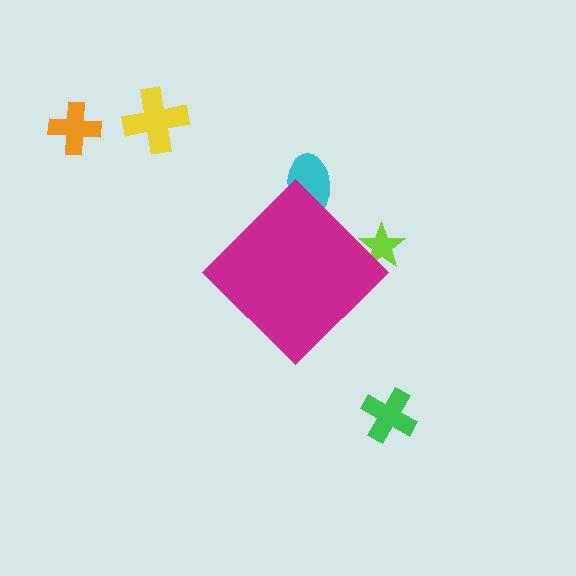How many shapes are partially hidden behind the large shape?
2 shapes are partially hidden.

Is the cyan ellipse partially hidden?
Yes, the cyan ellipse is partially hidden behind the magenta diamond.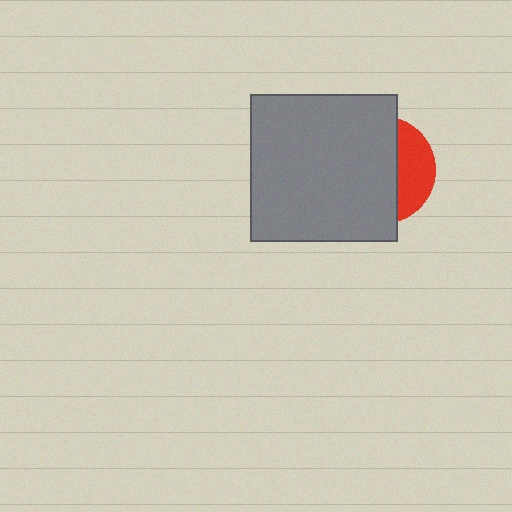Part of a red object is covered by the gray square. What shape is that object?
It is a circle.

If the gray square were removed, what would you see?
You would see the complete red circle.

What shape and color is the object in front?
The object in front is a gray square.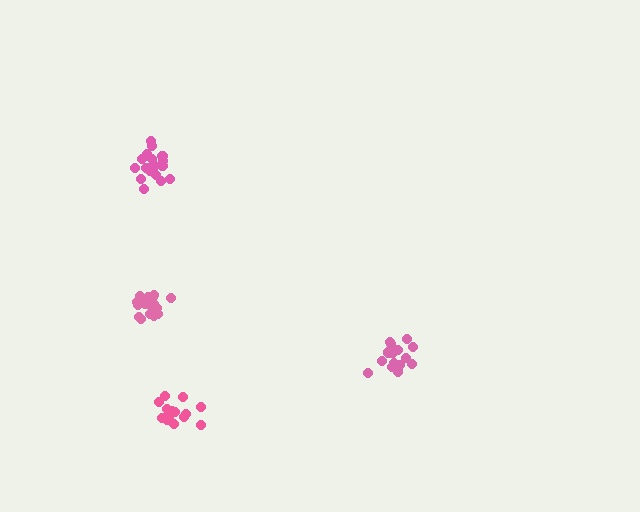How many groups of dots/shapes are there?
There are 4 groups.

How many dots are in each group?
Group 1: 17 dots, Group 2: 19 dots, Group 3: 16 dots, Group 4: 14 dots (66 total).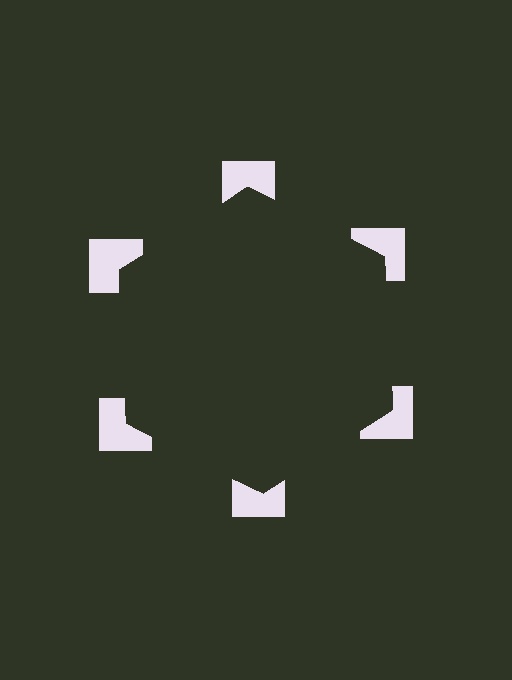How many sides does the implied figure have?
6 sides.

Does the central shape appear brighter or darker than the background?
It typically appears slightly darker than the background, even though no actual brightness change is drawn.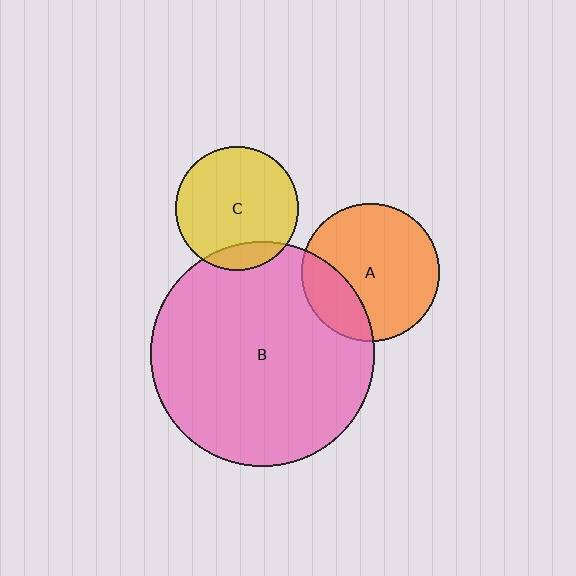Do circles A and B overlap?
Yes.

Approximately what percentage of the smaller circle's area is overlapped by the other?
Approximately 25%.